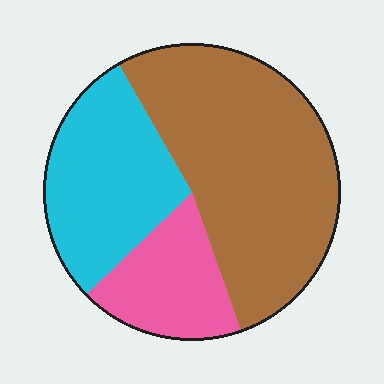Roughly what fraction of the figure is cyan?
Cyan covers about 30% of the figure.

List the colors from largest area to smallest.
From largest to smallest: brown, cyan, pink.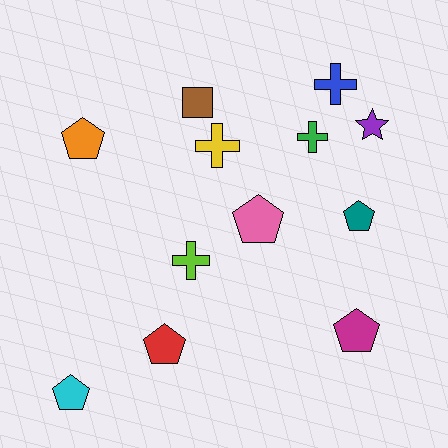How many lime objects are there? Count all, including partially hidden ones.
There is 1 lime object.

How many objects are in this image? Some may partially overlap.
There are 12 objects.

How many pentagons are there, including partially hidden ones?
There are 6 pentagons.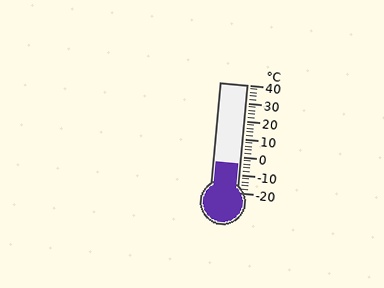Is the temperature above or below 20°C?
The temperature is below 20°C.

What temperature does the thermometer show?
The thermometer shows approximately -4°C.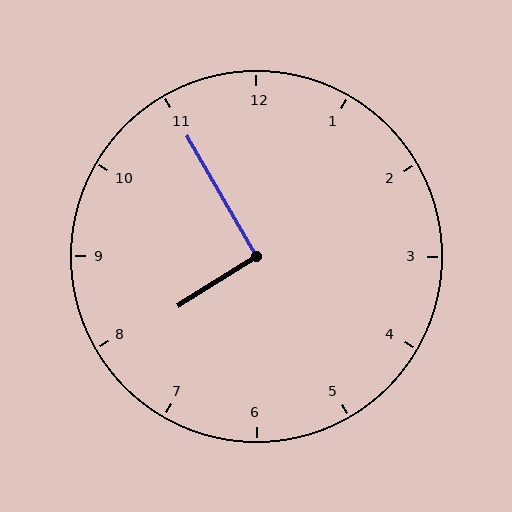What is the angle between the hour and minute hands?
Approximately 92 degrees.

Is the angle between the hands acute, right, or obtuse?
It is right.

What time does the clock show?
7:55.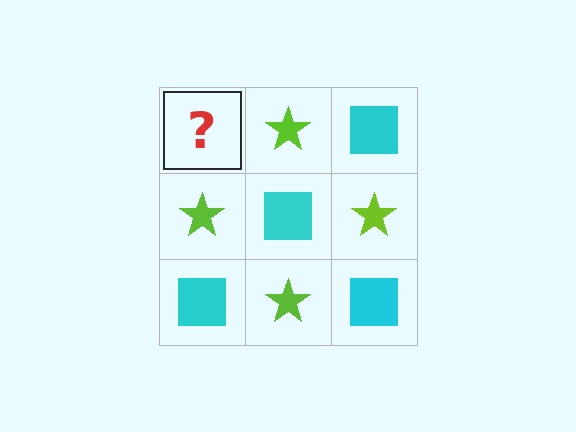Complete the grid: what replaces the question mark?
The question mark should be replaced with a cyan square.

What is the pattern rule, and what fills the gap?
The rule is that it alternates cyan square and lime star in a checkerboard pattern. The gap should be filled with a cyan square.